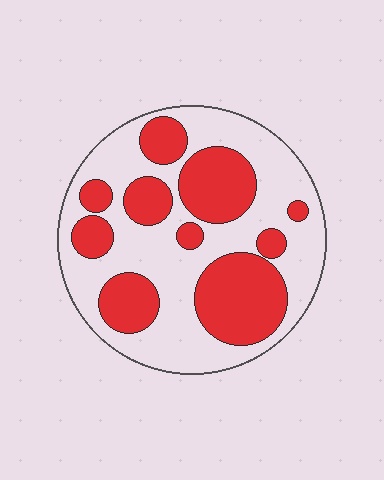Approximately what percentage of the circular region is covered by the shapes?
Approximately 40%.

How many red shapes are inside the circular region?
10.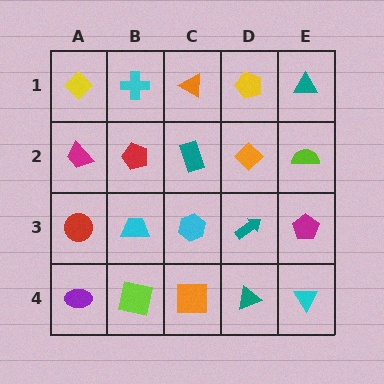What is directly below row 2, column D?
A teal arrow.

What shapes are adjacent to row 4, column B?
A cyan trapezoid (row 3, column B), a purple ellipse (row 4, column A), an orange square (row 4, column C).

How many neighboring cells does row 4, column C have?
3.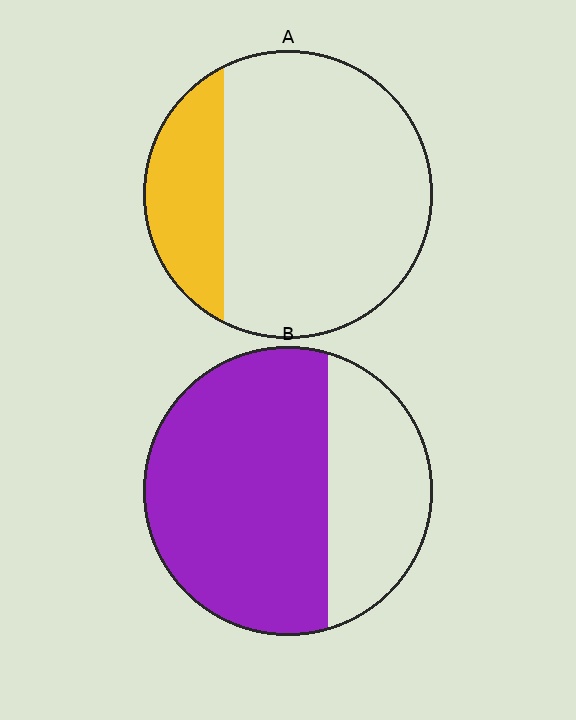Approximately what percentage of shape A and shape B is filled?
A is approximately 25% and B is approximately 65%.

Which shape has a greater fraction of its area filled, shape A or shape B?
Shape B.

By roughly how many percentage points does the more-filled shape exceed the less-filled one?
By roughly 45 percentage points (B over A).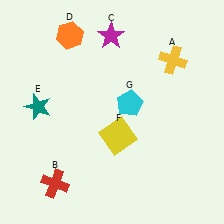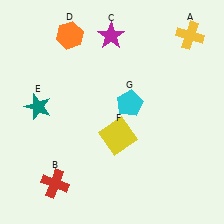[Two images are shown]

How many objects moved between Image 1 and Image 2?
1 object moved between the two images.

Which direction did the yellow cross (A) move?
The yellow cross (A) moved up.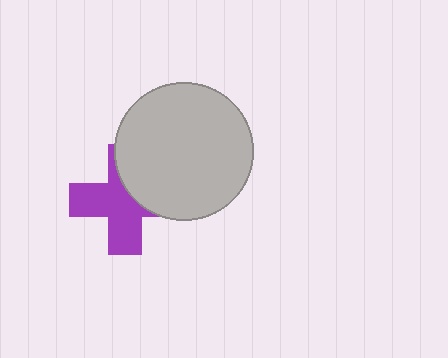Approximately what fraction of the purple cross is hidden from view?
Roughly 39% of the purple cross is hidden behind the light gray circle.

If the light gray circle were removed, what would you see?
You would see the complete purple cross.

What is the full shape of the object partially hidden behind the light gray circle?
The partially hidden object is a purple cross.